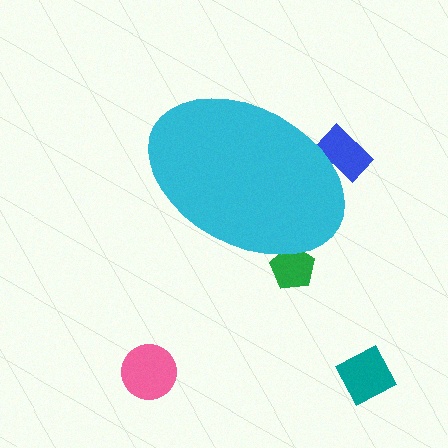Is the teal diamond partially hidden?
No, the teal diamond is fully visible.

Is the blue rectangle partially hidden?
Yes, the blue rectangle is partially hidden behind the cyan ellipse.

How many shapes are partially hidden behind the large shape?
2 shapes are partially hidden.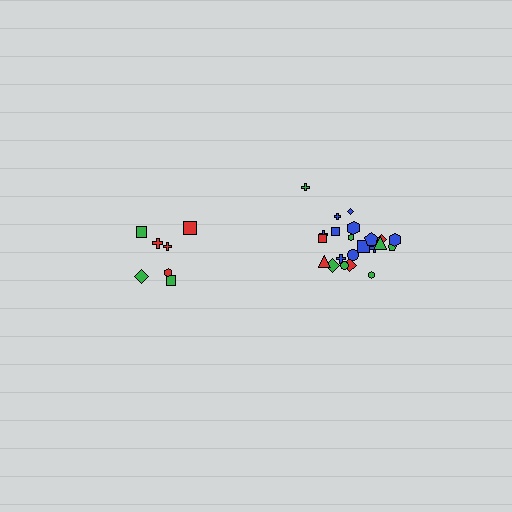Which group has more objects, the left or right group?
The right group.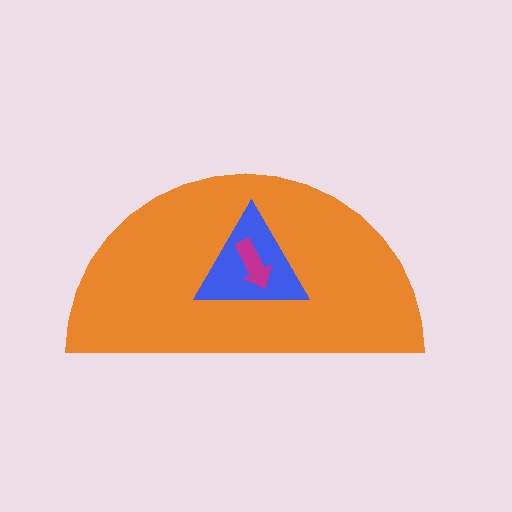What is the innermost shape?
The magenta arrow.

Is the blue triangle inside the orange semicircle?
Yes.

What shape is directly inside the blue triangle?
The magenta arrow.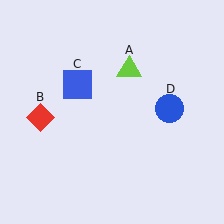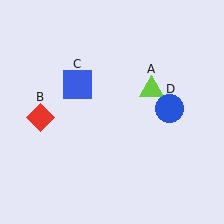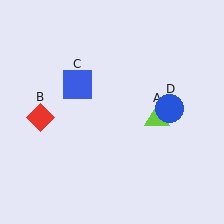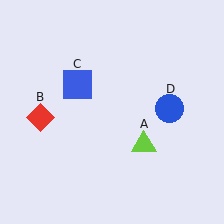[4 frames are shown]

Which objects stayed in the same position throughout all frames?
Red diamond (object B) and blue square (object C) and blue circle (object D) remained stationary.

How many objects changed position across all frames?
1 object changed position: lime triangle (object A).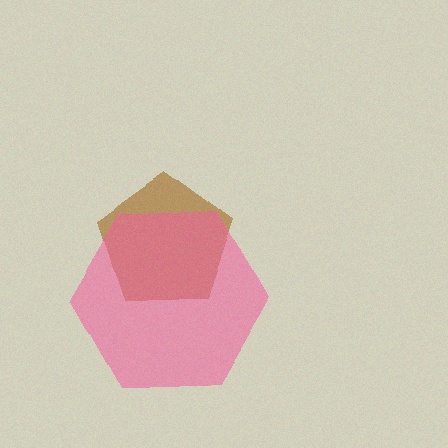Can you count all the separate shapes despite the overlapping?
Yes, there are 2 separate shapes.